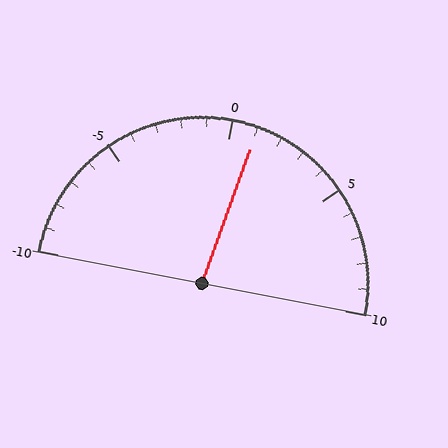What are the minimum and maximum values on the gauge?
The gauge ranges from -10 to 10.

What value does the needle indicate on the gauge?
The needle indicates approximately 1.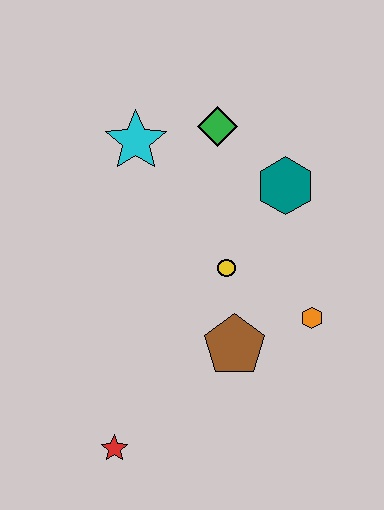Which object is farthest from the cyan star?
The red star is farthest from the cyan star.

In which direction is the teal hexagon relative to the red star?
The teal hexagon is above the red star.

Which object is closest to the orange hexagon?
The brown pentagon is closest to the orange hexagon.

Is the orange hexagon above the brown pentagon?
Yes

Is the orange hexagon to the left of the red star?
No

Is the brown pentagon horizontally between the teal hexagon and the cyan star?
Yes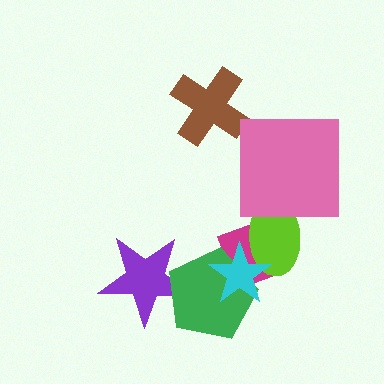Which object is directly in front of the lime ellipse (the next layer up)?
The cyan star is directly in front of the lime ellipse.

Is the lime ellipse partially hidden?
Yes, it is partially covered by another shape.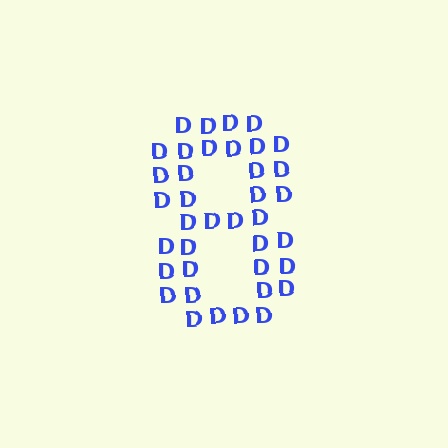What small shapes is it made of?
It is made of small letter D's.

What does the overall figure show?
The overall figure shows the digit 8.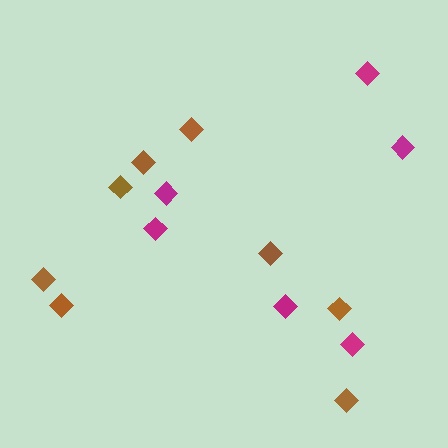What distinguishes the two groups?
There are 2 groups: one group of brown diamonds (8) and one group of magenta diamonds (6).